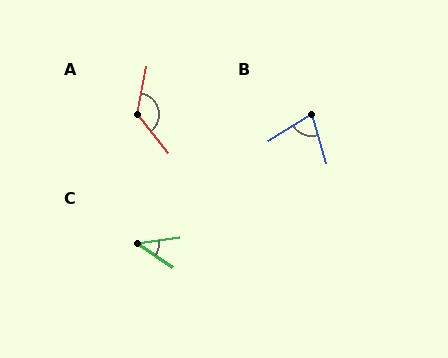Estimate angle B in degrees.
Approximately 75 degrees.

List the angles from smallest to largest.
C (42°), B (75°), A (130°).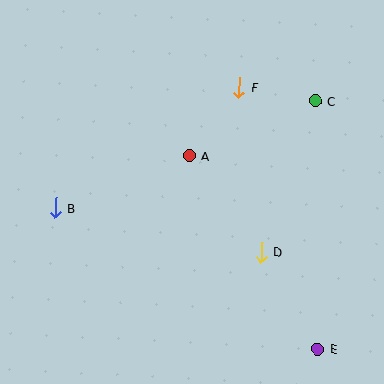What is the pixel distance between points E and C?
The distance between E and C is 248 pixels.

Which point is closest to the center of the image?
Point A at (189, 155) is closest to the center.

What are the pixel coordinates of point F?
Point F is at (239, 87).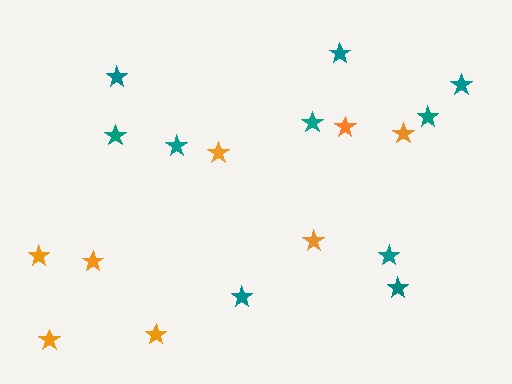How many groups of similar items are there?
There are 2 groups: one group of teal stars (10) and one group of orange stars (8).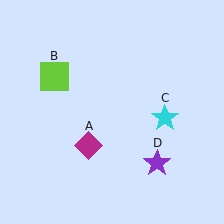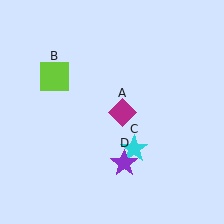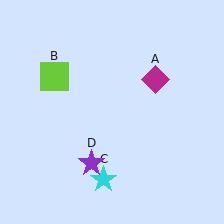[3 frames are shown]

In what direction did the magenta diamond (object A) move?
The magenta diamond (object A) moved up and to the right.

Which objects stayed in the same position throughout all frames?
Lime square (object B) remained stationary.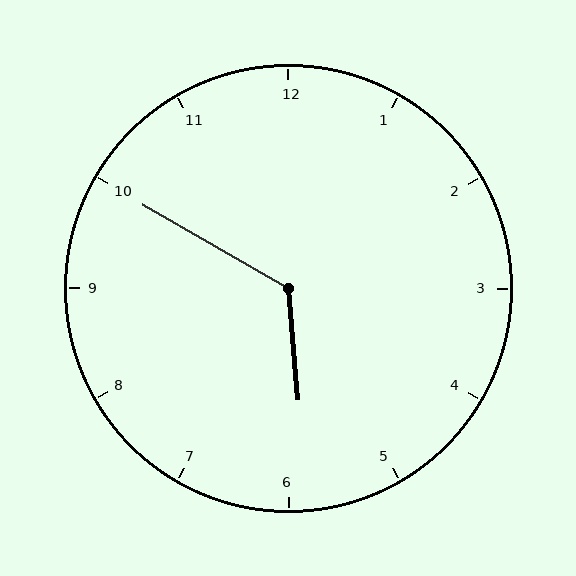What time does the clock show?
5:50.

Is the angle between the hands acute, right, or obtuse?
It is obtuse.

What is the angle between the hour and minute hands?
Approximately 125 degrees.